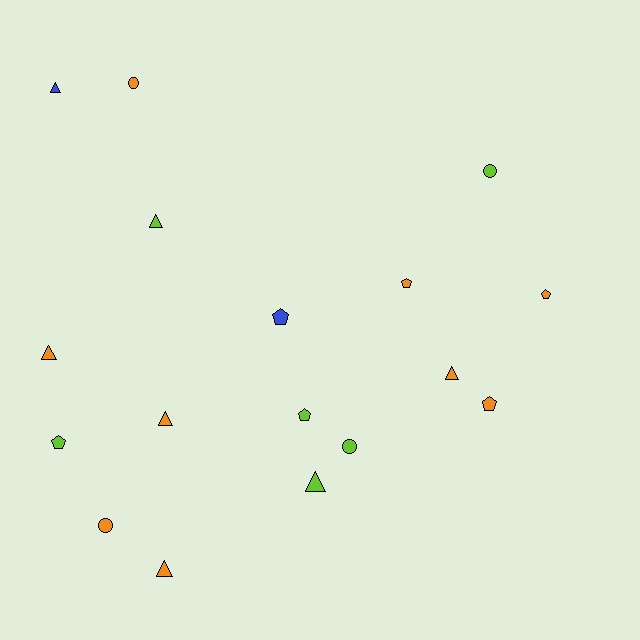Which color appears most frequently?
Orange, with 9 objects.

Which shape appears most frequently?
Triangle, with 7 objects.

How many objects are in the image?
There are 17 objects.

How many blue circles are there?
There are no blue circles.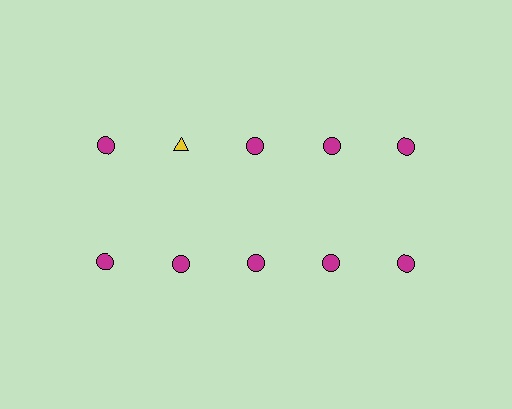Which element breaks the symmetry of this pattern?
The yellow triangle in the top row, second from left column breaks the symmetry. All other shapes are magenta circles.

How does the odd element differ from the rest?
It differs in both color (yellow instead of magenta) and shape (triangle instead of circle).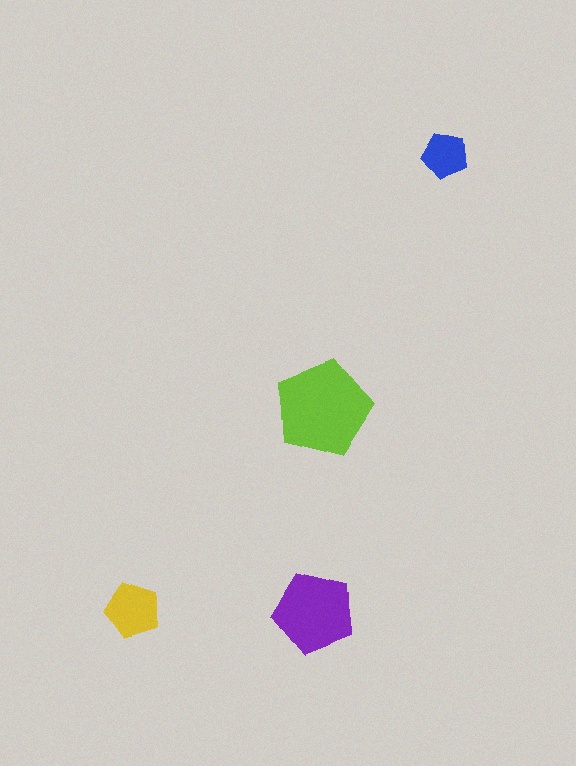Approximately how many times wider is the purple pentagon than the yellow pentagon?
About 1.5 times wider.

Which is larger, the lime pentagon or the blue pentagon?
The lime one.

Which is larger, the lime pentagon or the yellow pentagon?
The lime one.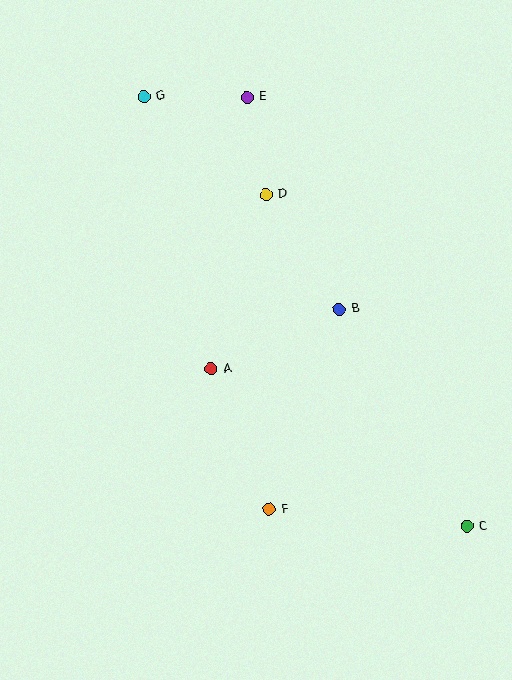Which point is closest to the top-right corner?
Point E is closest to the top-right corner.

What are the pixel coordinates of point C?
Point C is at (467, 526).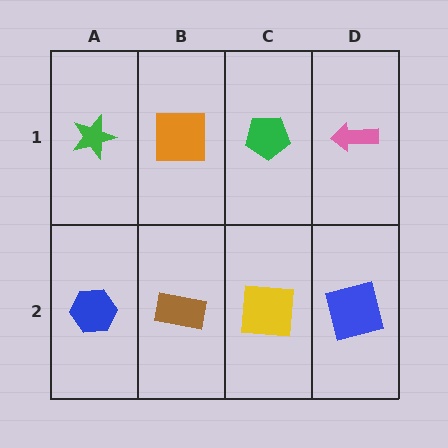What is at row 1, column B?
An orange square.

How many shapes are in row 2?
4 shapes.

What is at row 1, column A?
A green star.